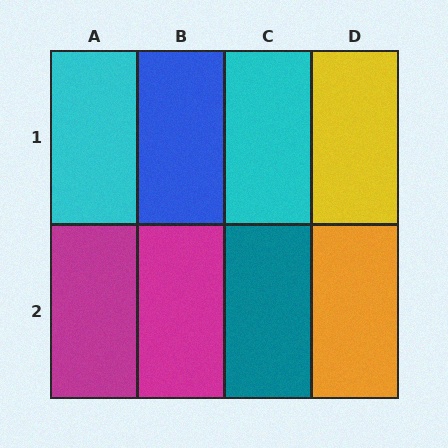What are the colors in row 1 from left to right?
Cyan, blue, cyan, yellow.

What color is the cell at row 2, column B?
Magenta.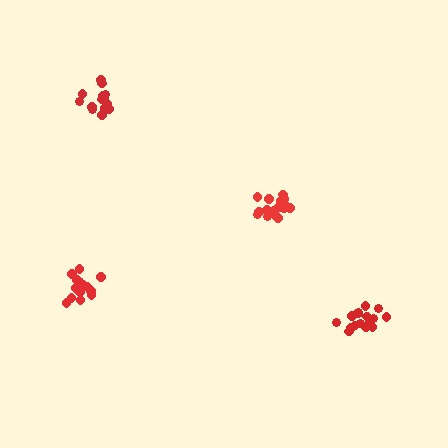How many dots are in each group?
Group 1: 15 dots, Group 2: 17 dots, Group 3: 19 dots, Group 4: 14 dots (65 total).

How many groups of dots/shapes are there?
There are 4 groups.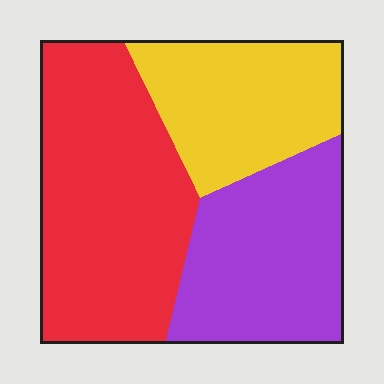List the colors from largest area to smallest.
From largest to smallest: red, purple, yellow.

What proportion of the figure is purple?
Purple covers 31% of the figure.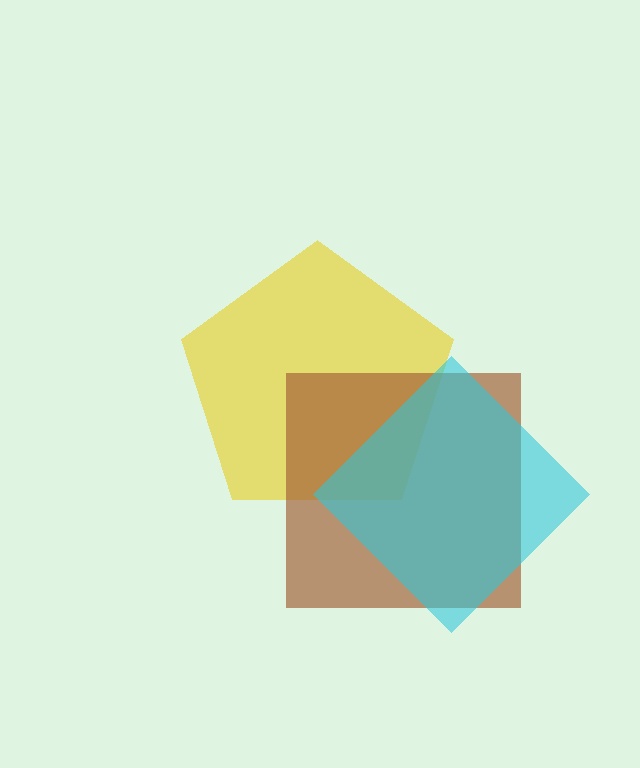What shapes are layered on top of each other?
The layered shapes are: a yellow pentagon, a brown square, a cyan diamond.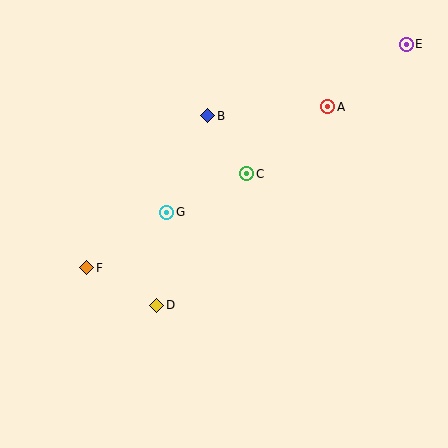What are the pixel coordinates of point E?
Point E is at (406, 44).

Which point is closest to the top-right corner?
Point E is closest to the top-right corner.